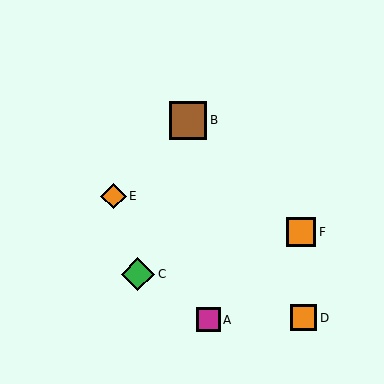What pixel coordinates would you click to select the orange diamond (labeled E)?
Click at (114, 196) to select the orange diamond E.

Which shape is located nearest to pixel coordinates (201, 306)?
The magenta square (labeled A) at (209, 320) is nearest to that location.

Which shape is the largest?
The brown square (labeled B) is the largest.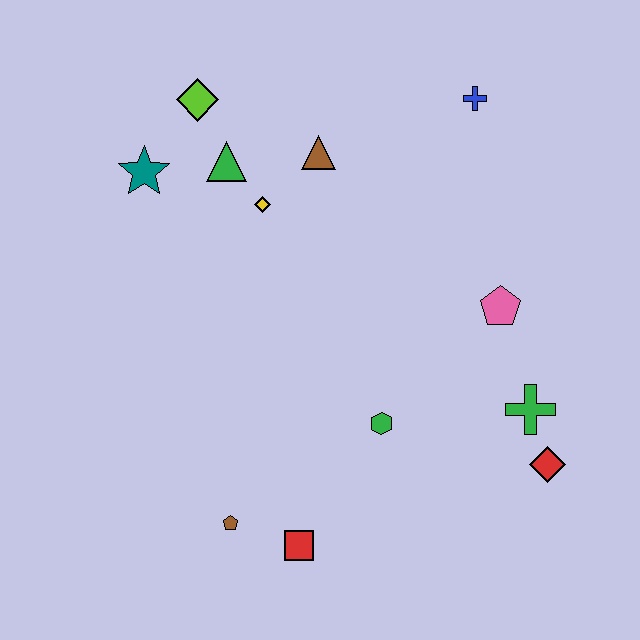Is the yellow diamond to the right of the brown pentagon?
Yes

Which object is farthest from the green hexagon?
The lime diamond is farthest from the green hexagon.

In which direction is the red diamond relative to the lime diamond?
The red diamond is below the lime diamond.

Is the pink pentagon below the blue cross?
Yes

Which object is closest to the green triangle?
The yellow diamond is closest to the green triangle.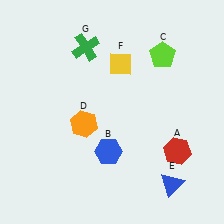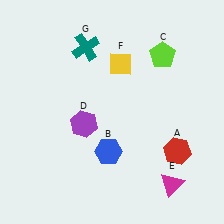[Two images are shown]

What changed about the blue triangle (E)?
In Image 1, E is blue. In Image 2, it changed to magenta.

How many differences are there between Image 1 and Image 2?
There are 3 differences between the two images.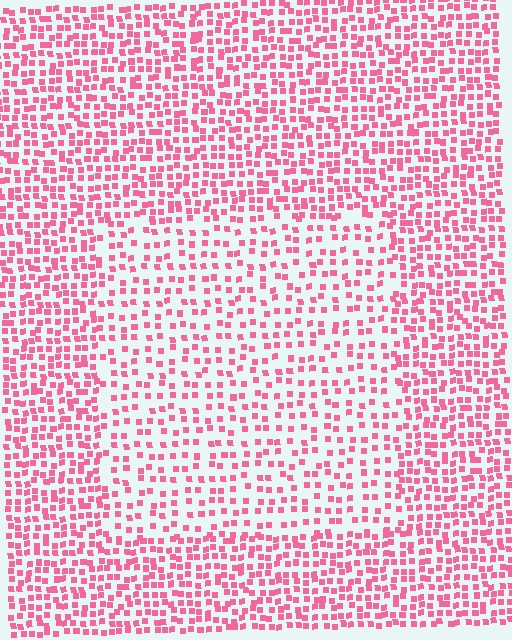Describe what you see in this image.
The image contains small pink elements arranged at two different densities. A rectangle-shaped region is visible where the elements are less densely packed than the surrounding area.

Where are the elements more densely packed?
The elements are more densely packed outside the rectangle boundary.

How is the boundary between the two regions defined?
The boundary is defined by a change in element density (approximately 1.8x ratio). All elements are the same color, size, and shape.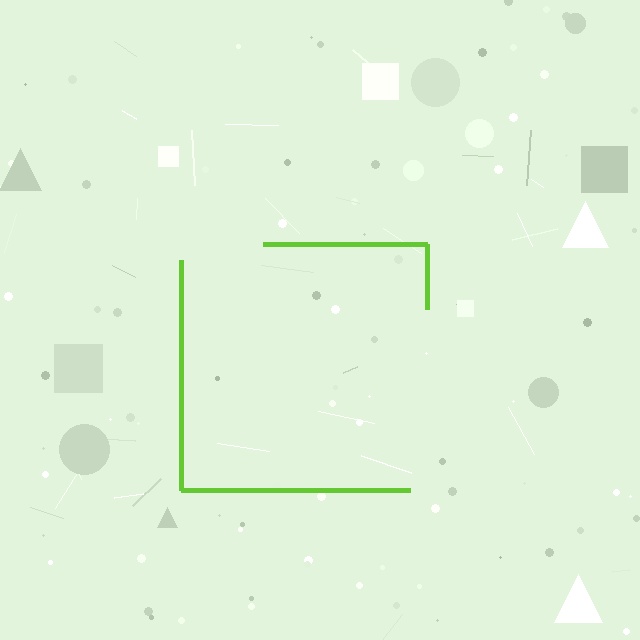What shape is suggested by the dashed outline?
The dashed outline suggests a square.